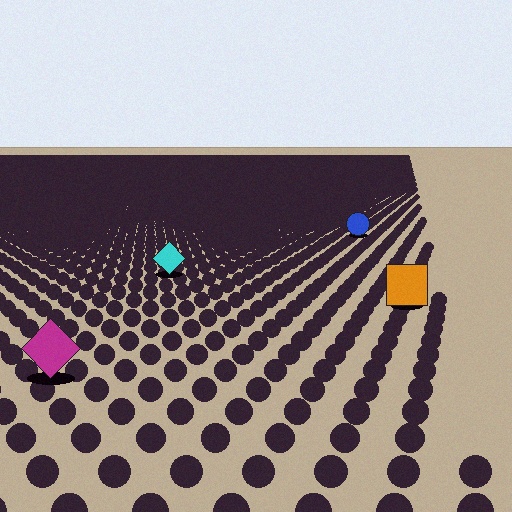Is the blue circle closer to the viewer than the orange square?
No. The orange square is closer — you can tell from the texture gradient: the ground texture is coarser near it.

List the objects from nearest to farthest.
From nearest to farthest: the magenta diamond, the orange square, the cyan diamond, the blue circle.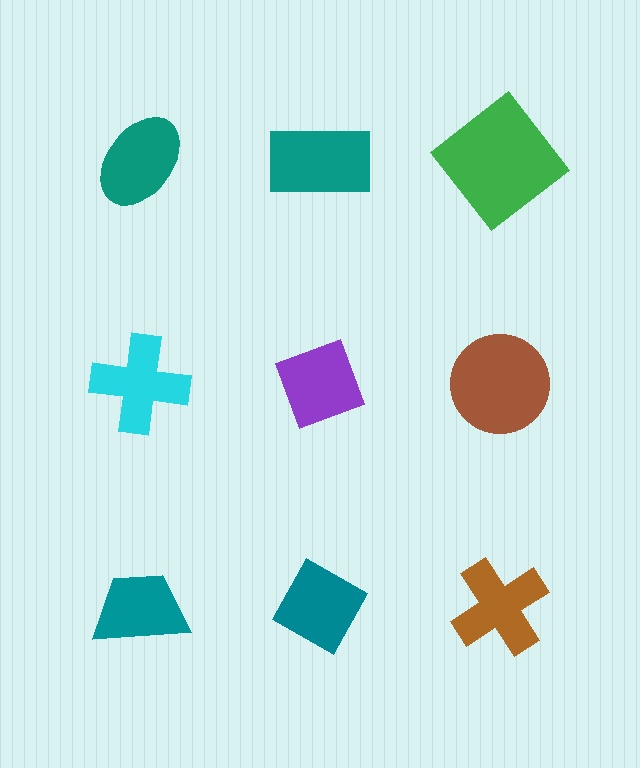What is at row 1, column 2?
A teal rectangle.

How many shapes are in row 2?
3 shapes.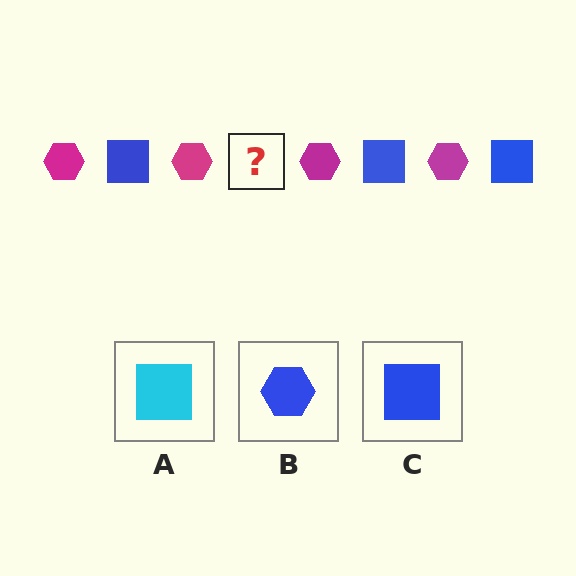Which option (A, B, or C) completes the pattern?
C.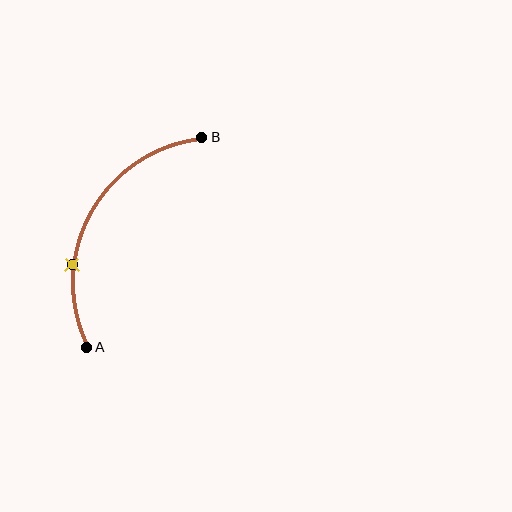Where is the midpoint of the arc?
The arc midpoint is the point on the curve farthest from the straight line joining A and B. It sits to the left of that line.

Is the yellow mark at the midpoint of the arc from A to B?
No. The yellow mark lies on the arc but is closer to endpoint A. The arc midpoint would be at the point on the curve equidistant along the arc from both A and B.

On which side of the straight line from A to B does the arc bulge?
The arc bulges to the left of the straight line connecting A and B.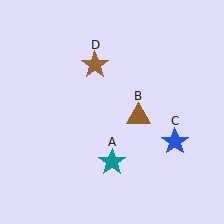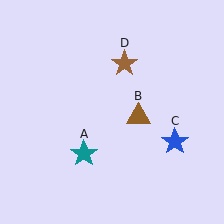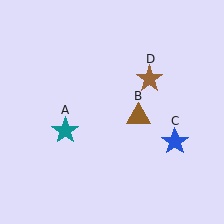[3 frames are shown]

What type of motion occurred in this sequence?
The teal star (object A), brown star (object D) rotated clockwise around the center of the scene.